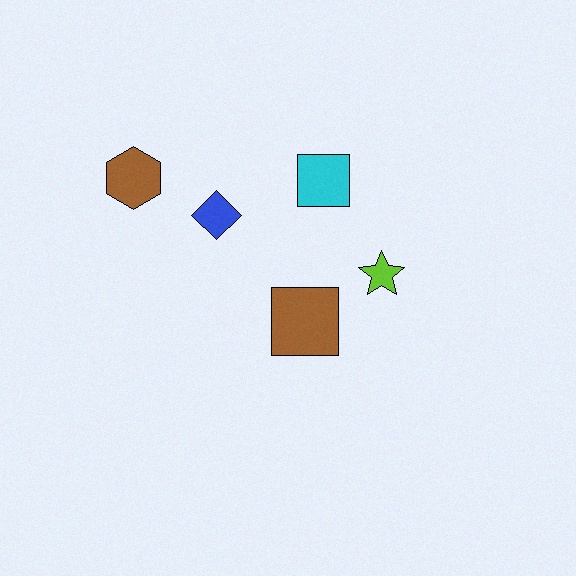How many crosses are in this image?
There are no crosses.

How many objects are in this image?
There are 5 objects.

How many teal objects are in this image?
There are no teal objects.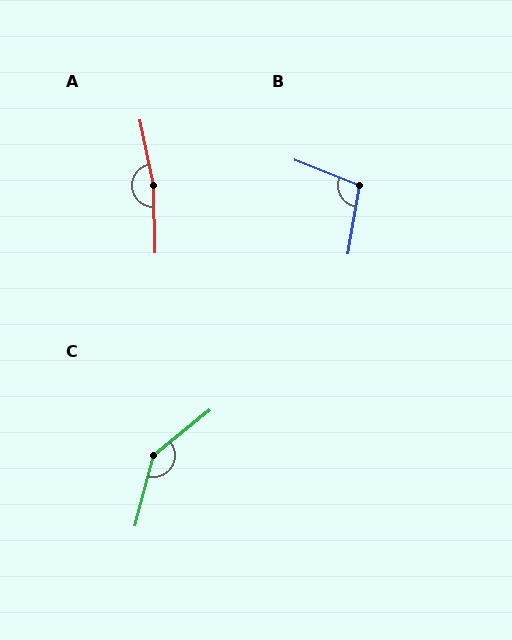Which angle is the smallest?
B, at approximately 102 degrees.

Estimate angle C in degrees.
Approximately 144 degrees.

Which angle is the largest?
A, at approximately 170 degrees.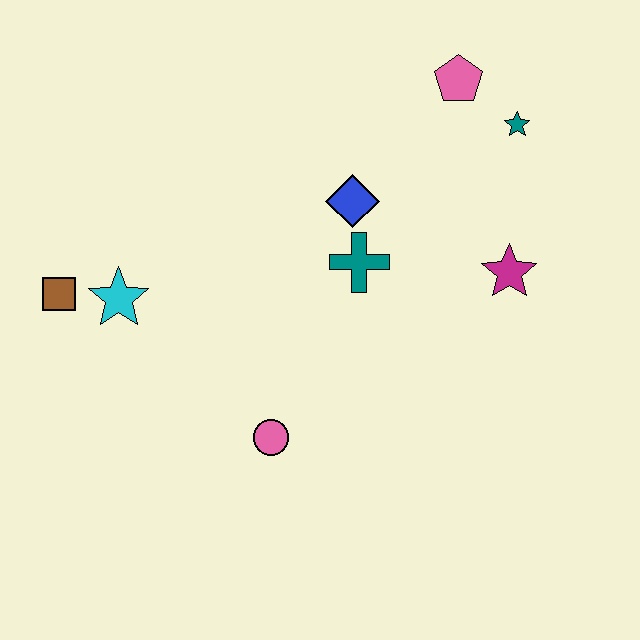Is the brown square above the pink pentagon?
No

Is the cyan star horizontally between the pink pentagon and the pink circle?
No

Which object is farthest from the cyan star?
The teal star is farthest from the cyan star.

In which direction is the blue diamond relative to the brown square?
The blue diamond is to the right of the brown square.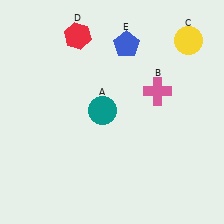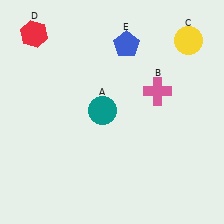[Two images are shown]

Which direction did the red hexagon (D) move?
The red hexagon (D) moved left.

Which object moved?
The red hexagon (D) moved left.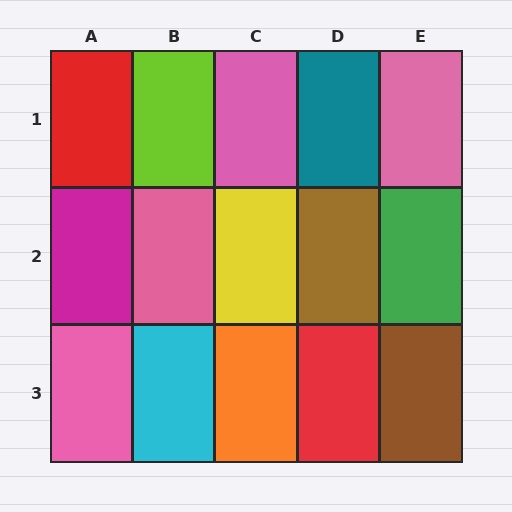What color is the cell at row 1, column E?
Pink.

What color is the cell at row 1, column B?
Lime.